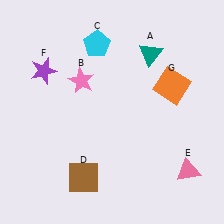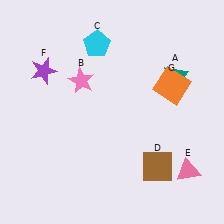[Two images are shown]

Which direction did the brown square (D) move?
The brown square (D) moved right.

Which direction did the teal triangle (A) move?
The teal triangle (A) moved right.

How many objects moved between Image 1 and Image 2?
2 objects moved between the two images.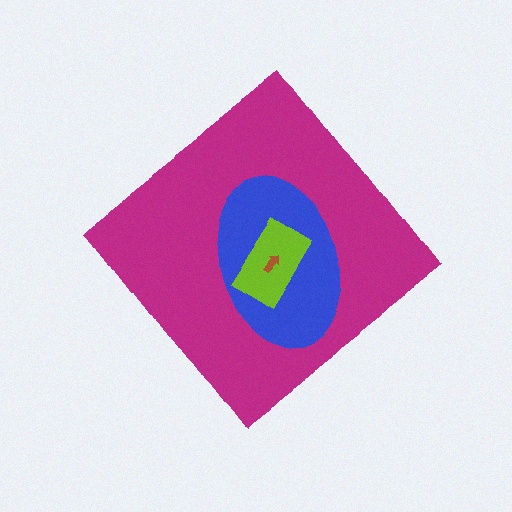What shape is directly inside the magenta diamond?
The blue ellipse.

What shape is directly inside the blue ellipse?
The lime rectangle.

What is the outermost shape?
The magenta diamond.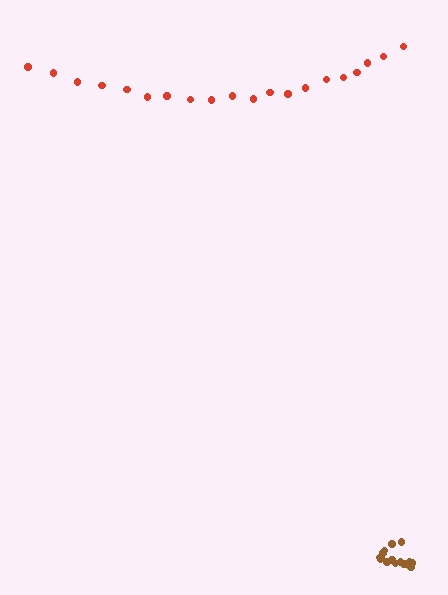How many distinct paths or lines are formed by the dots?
There are 2 distinct paths.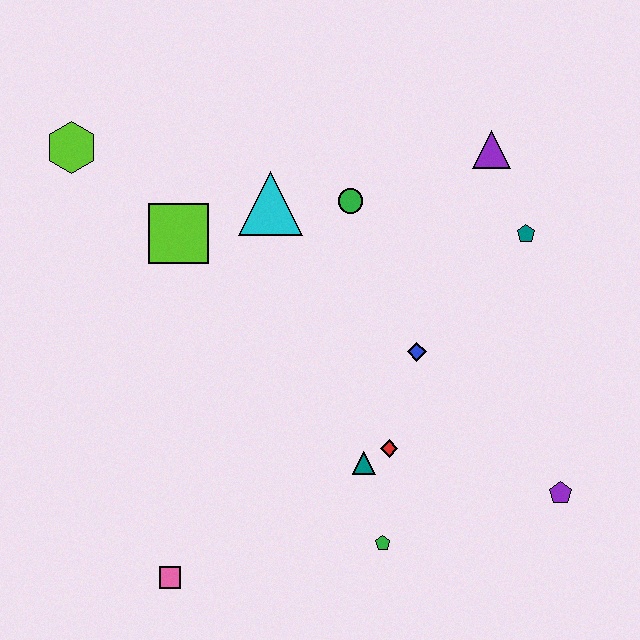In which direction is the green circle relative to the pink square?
The green circle is above the pink square.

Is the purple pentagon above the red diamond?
No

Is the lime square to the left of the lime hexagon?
No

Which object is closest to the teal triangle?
The red diamond is closest to the teal triangle.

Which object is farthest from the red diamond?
The lime hexagon is farthest from the red diamond.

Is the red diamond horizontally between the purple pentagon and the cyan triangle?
Yes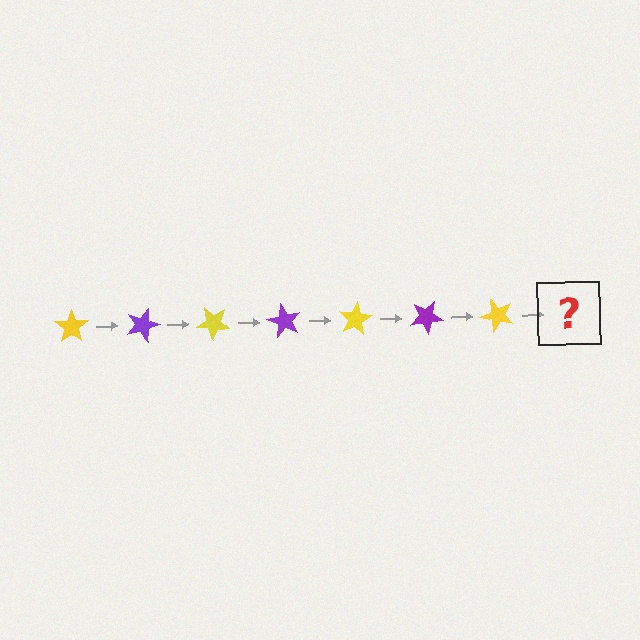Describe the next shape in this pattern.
It should be a purple star, rotated 140 degrees from the start.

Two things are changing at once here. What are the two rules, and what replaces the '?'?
The two rules are that it rotates 20 degrees each step and the color cycles through yellow and purple. The '?' should be a purple star, rotated 140 degrees from the start.